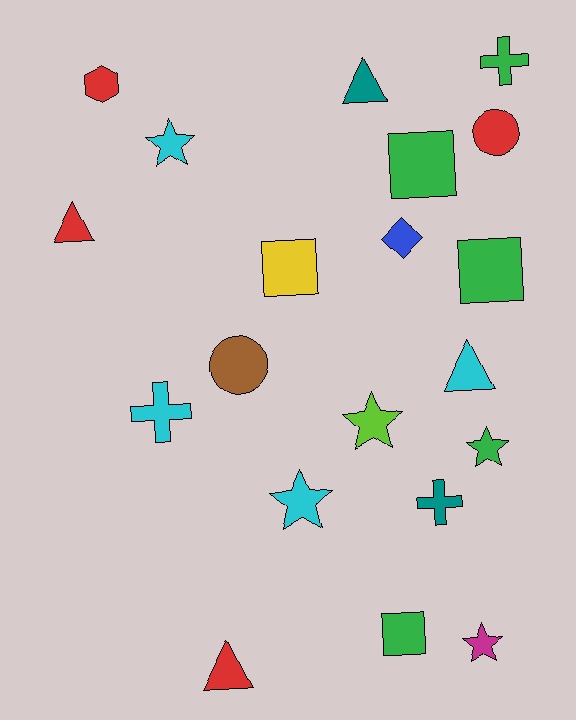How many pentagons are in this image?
There are no pentagons.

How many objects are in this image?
There are 20 objects.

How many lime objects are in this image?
There is 1 lime object.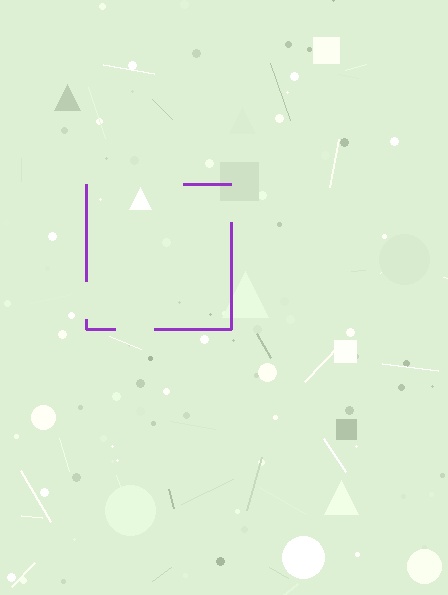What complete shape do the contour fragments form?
The contour fragments form a square.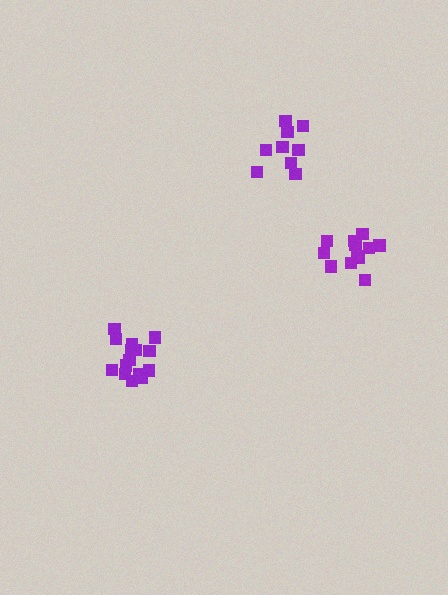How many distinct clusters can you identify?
There are 3 distinct clusters.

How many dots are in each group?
Group 1: 15 dots, Group 2: 12 dots, Group 3: 9 dots (36 total).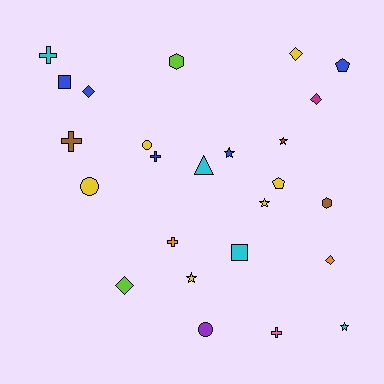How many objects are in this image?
There are 25 objects.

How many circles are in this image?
There are 3 circles.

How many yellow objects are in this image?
There are 6 yellow objects.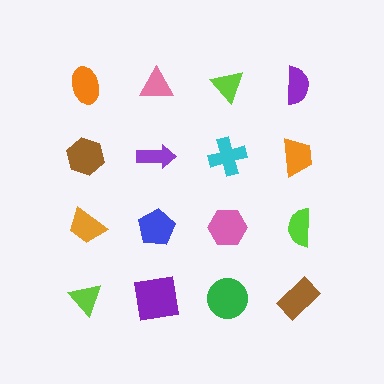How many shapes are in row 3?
4 shapes.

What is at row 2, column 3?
A cyan cross.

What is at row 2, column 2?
A purple arrow.